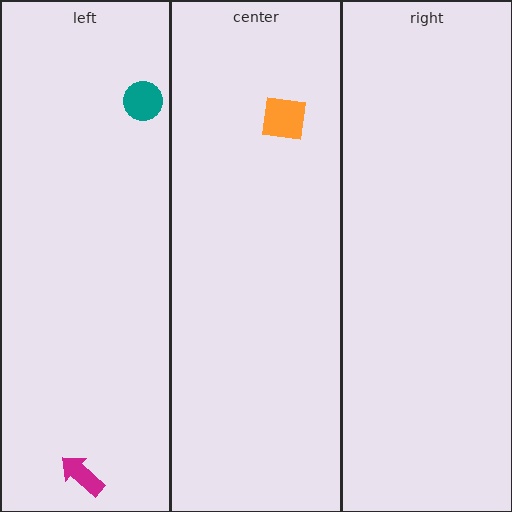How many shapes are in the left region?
2.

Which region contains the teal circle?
The left region.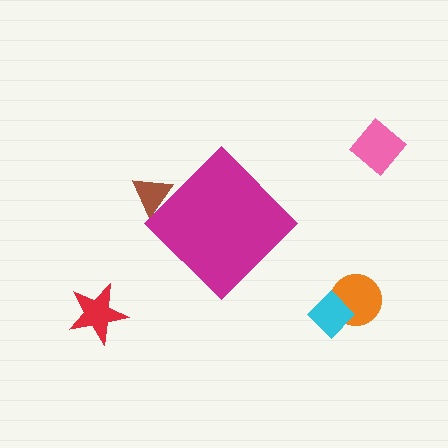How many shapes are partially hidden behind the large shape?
1 shape is partially hidden.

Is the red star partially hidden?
No, the red star is fully visible.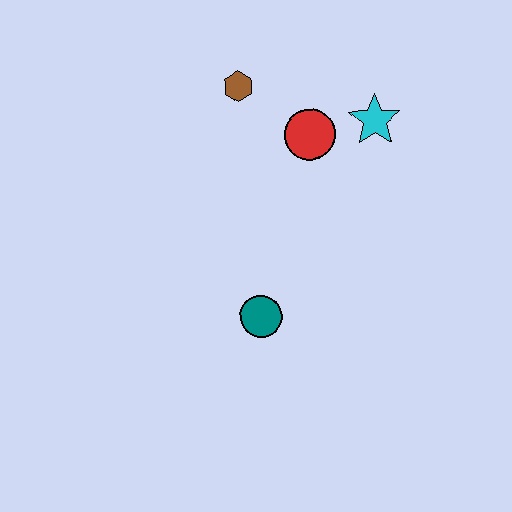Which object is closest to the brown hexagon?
The red circle is closest to the brown hexagon.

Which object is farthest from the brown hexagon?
The teal circle is farthest from the brown hexagon.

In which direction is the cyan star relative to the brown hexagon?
The cyan star is to the right of the brown hexagon.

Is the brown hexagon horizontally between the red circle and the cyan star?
No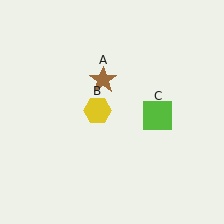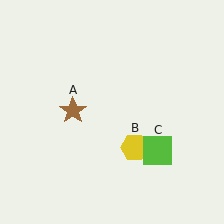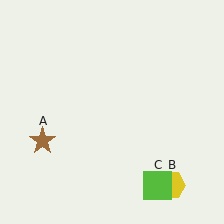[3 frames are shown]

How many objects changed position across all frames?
3 objects changed position: brown star (object A), yellow hexagon (object B), lime square (object C).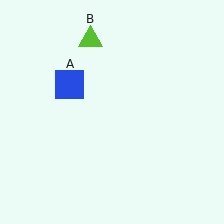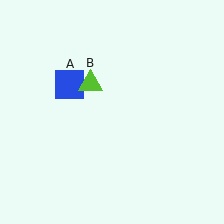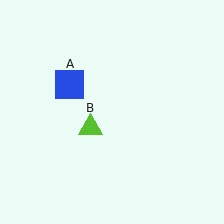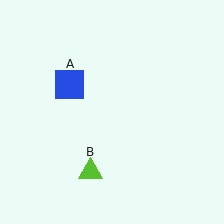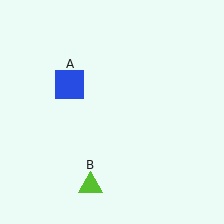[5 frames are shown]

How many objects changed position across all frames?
1 object changed position: lime triangle (object B).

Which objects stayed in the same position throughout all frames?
Blue square (object A) remained stationary.